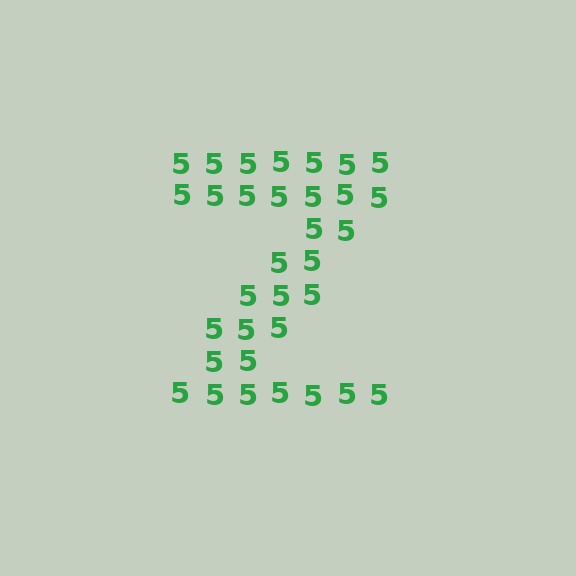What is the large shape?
The large shape is the letter Z.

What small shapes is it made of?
It is made of small digit 5's.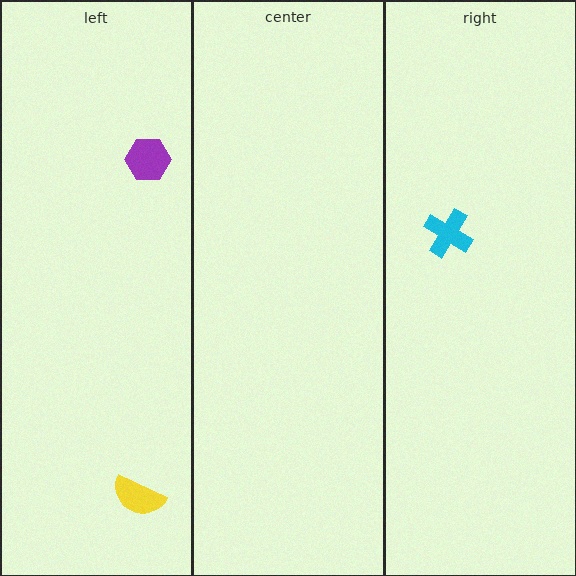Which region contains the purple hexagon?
The left region.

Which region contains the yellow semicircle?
The left region.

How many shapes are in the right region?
1.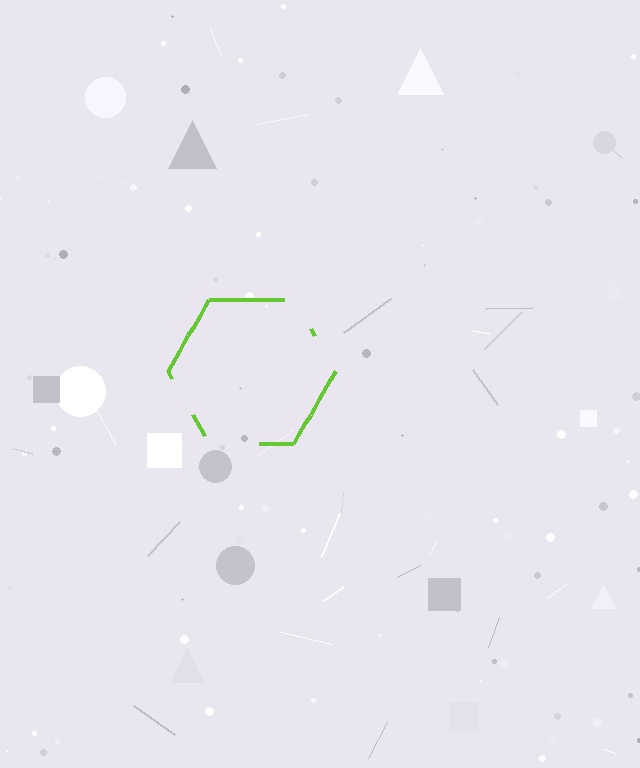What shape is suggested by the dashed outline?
The dashed outline suggests a hexagon.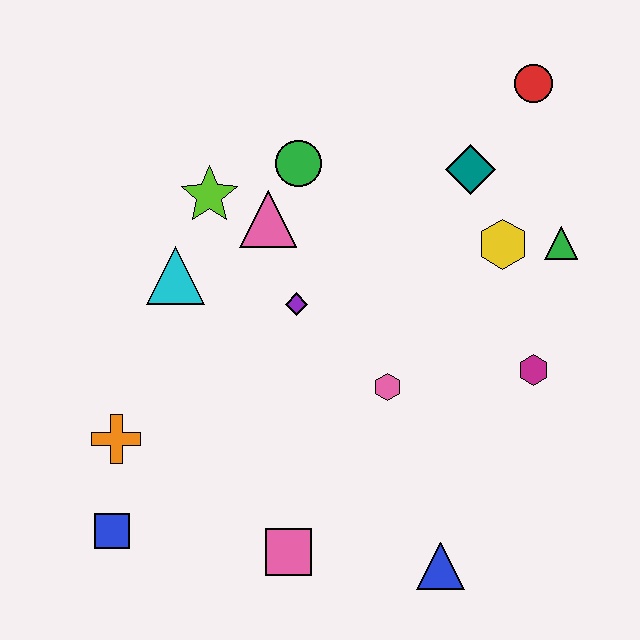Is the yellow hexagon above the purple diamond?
Yes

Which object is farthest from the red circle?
The blue square is farthest from the red circle.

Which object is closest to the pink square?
The blue triangle is closest to the pink square.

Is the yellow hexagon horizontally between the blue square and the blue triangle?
No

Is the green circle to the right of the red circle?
No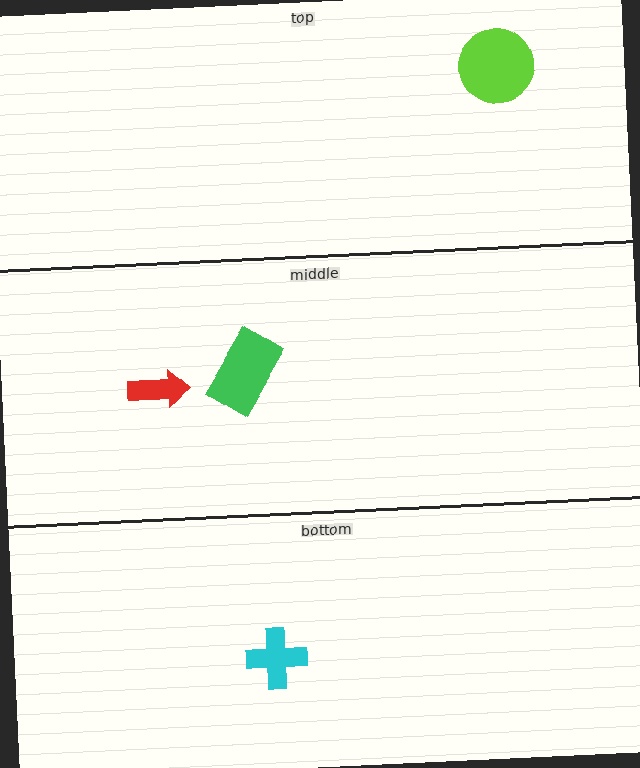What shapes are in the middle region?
The green rectangle, the red arrow.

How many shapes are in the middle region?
2.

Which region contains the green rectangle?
The middle region.